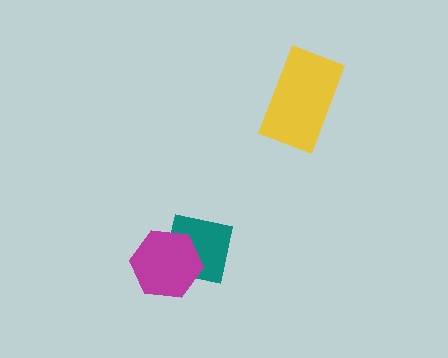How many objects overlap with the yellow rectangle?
0 objects overlap with the yellow rectangle.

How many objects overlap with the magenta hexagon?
1 object overlaps with the magenta hexagon.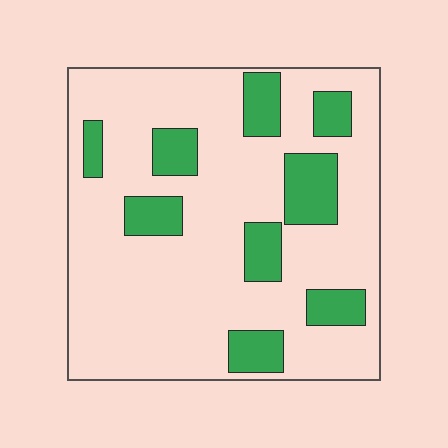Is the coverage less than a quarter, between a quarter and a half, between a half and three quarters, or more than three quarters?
Less than a quarter.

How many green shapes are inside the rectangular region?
9.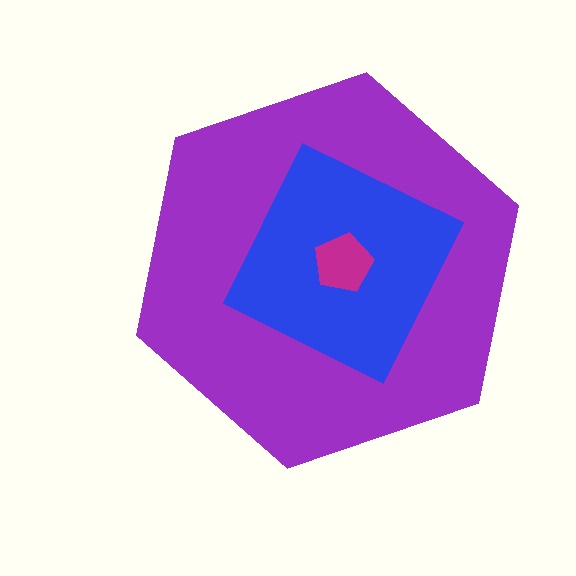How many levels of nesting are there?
3.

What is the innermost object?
The magenta pentagon.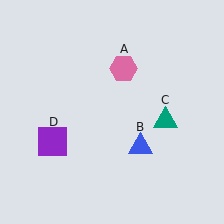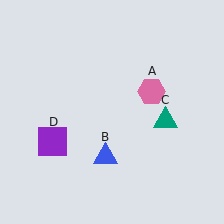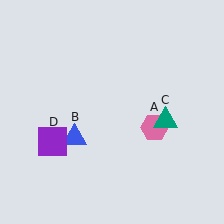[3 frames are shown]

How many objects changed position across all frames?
2 objects changed position: pink hexagon (object A), blue triangle (object B).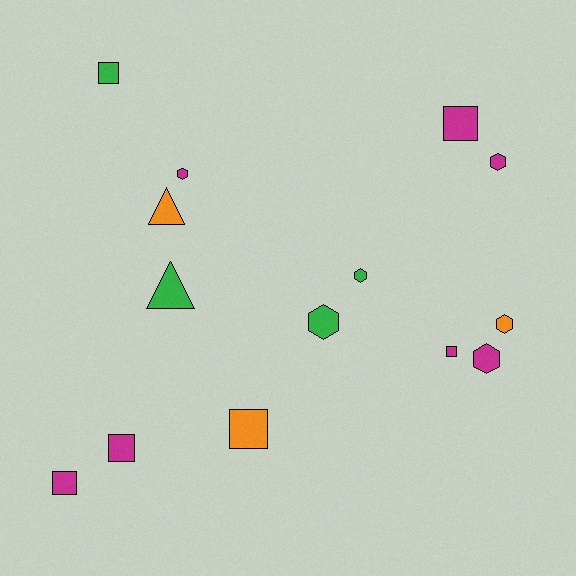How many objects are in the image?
There are 14 objects.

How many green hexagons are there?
There are 2 green hexagons.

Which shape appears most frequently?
Square, with 6 objects.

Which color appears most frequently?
Magenta, with 7 objects.